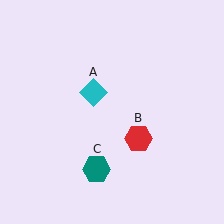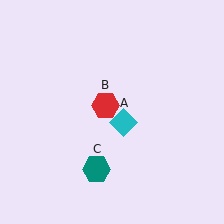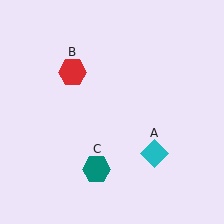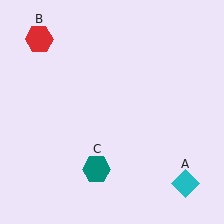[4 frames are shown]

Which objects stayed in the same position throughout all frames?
Teal hexagon (object C) remained stationary.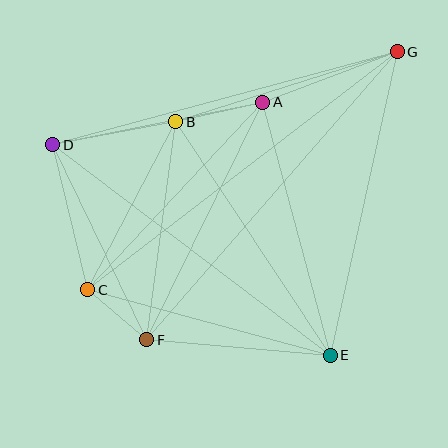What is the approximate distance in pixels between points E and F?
The distance between E and F is approximately 184 pixels.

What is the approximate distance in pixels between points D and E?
The distance between D and E is approximately 348 pixels.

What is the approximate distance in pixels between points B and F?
The distance between B and F is approximately 220 pixels.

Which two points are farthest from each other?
Points C and G are farthest from each other.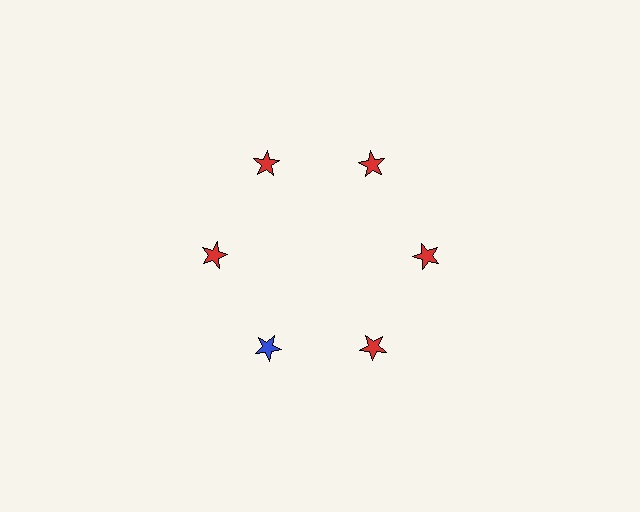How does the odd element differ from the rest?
It has a different color: blue instead of red.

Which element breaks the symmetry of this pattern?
The blue star at roughly the 7 o'clock position breaks the symmetry. All other shapes are red stars.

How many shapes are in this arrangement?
There are 6 shapes arranged in a ring pattern.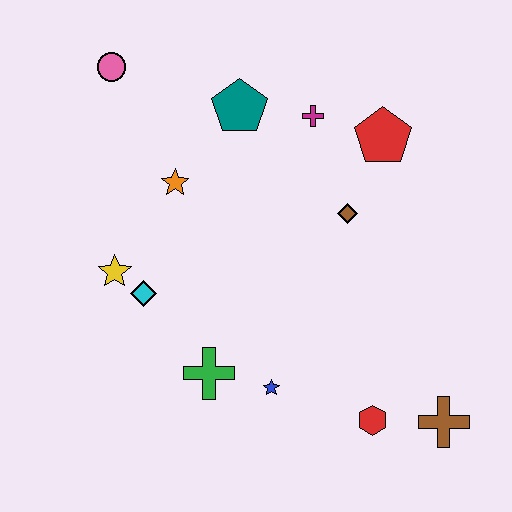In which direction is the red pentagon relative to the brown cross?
The red pentagon is above the brown cross.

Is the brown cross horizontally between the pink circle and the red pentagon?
No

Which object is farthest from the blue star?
The pink circle is farthest from the blue star.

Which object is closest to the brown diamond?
The red pentagon is closest to the brown diamond.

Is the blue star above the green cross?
No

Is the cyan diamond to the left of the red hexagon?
Yes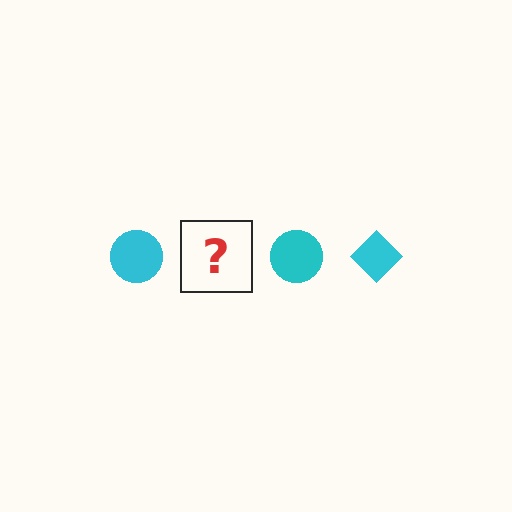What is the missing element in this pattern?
The missing element is a cyan diamond.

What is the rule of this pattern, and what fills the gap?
The rule is that the pattern cycles through circle, diamond shapes in cyan. The gap should be filled with a cyan diamond.